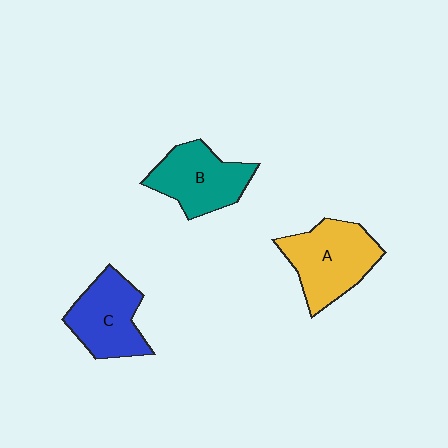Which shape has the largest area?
Shape A (yellow).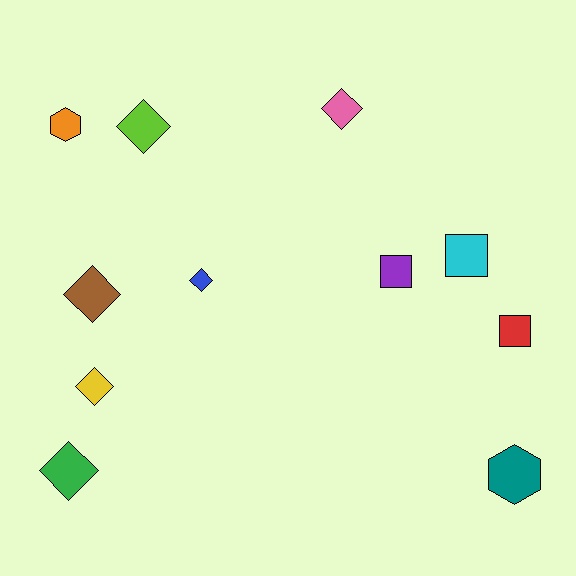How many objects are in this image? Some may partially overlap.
There are 11 objects.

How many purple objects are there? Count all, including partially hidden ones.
There is 1 purple object.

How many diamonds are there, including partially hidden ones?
There are 6 diamonds.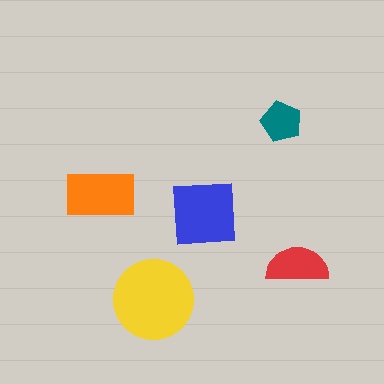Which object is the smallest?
The teal pentagon.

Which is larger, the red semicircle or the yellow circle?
The yellow circle.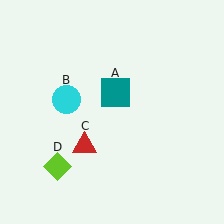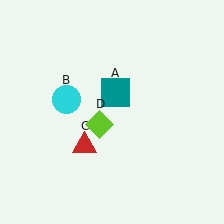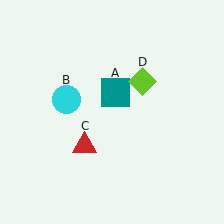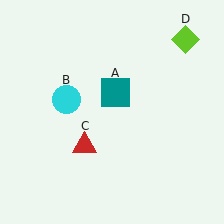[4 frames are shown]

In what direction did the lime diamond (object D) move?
The lime diamond (object D) moved up and to the right.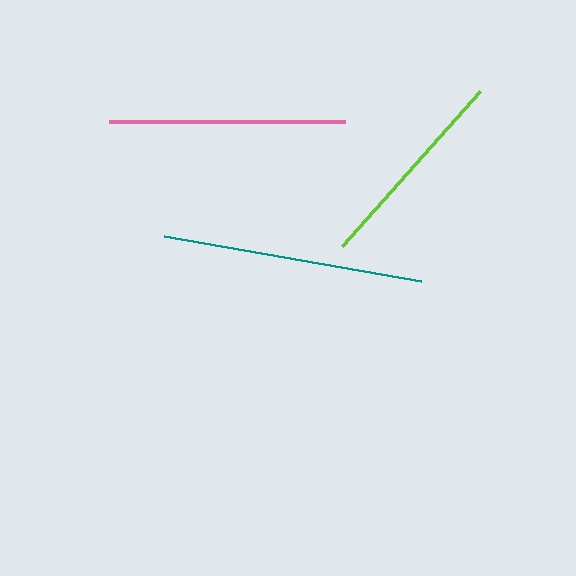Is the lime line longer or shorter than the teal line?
The teal line is longer than the lime line.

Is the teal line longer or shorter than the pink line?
The teal line is longer than the pink line.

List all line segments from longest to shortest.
From longest to shortest: teal, pink, lime.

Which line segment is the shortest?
The lime line is the shortest at approximately 208 pixels.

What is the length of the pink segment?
The pink segment is approximately 236 pixels long.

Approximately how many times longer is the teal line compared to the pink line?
The teal line is approximately 1.1 times the length of the pink line.